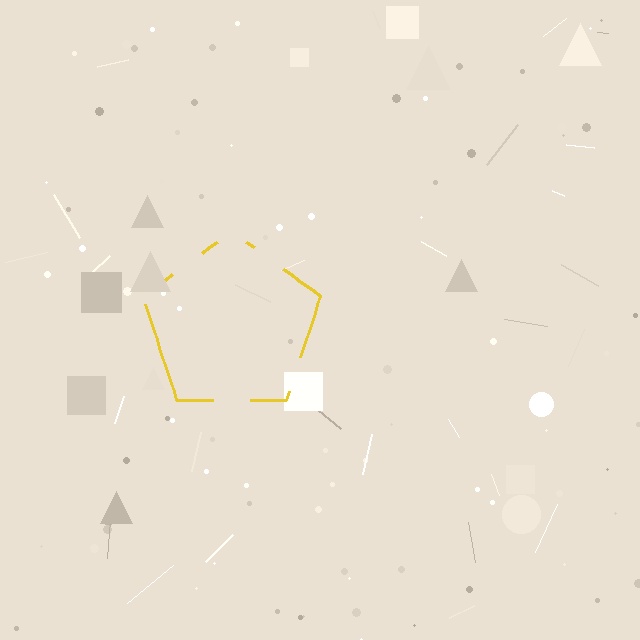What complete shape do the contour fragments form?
The contour fragments form a pentagon.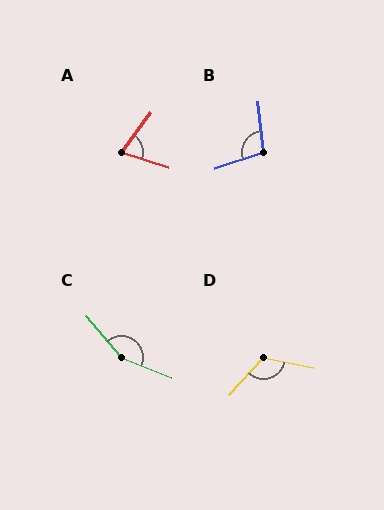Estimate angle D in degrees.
Approximately 120 degrees.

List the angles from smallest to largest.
A (70°), B (102°), D (120°), C (152°).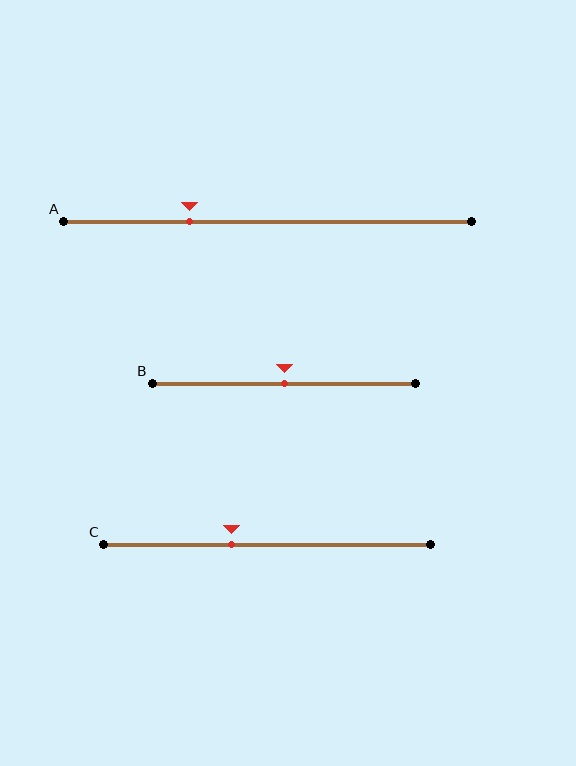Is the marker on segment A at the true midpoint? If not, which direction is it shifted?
No, the marker on segment A is shifted to the left by about 19% of the segment length.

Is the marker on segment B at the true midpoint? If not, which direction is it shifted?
Yes, the marker on segment B is at the true midpoint.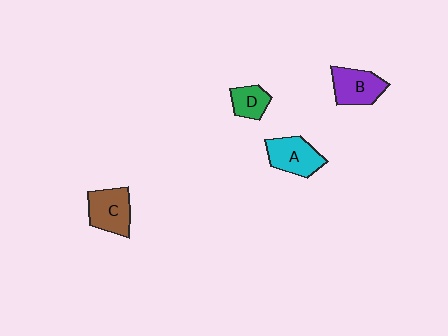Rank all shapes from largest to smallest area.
From largest to smallest: C (brown), A (cyan), B (purple), D (green).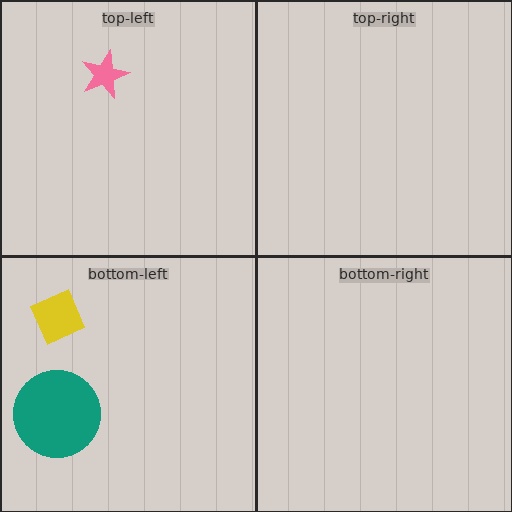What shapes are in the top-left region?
The pink star.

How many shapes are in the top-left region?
1.